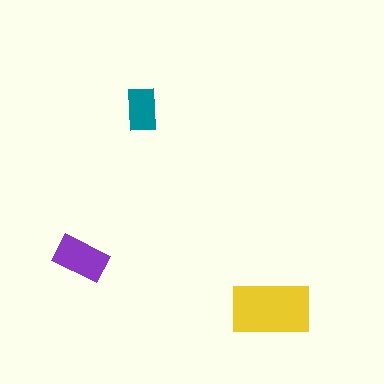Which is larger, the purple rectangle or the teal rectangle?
The purple one.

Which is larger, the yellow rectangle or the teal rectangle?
The yellow one.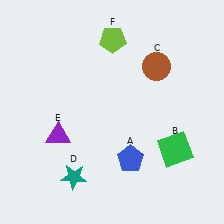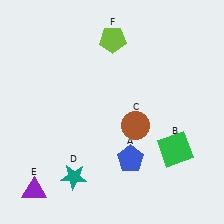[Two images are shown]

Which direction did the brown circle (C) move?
The brown circle (C) moved down.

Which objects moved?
The objects that moved are: the brown circle (C), the purple triangle (E).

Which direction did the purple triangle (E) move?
The purple triangle (E) moved down.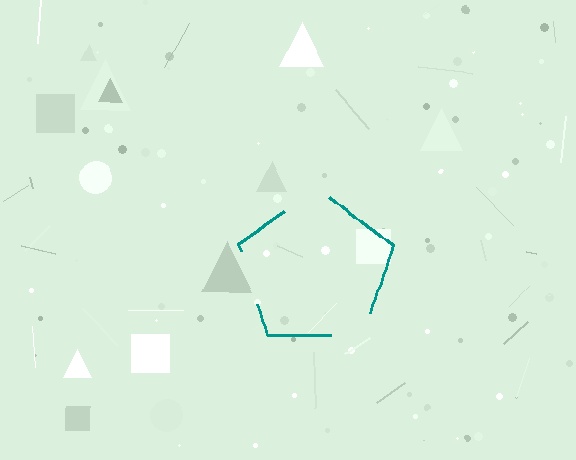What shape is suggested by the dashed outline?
The dashed outline suggests a pentagon.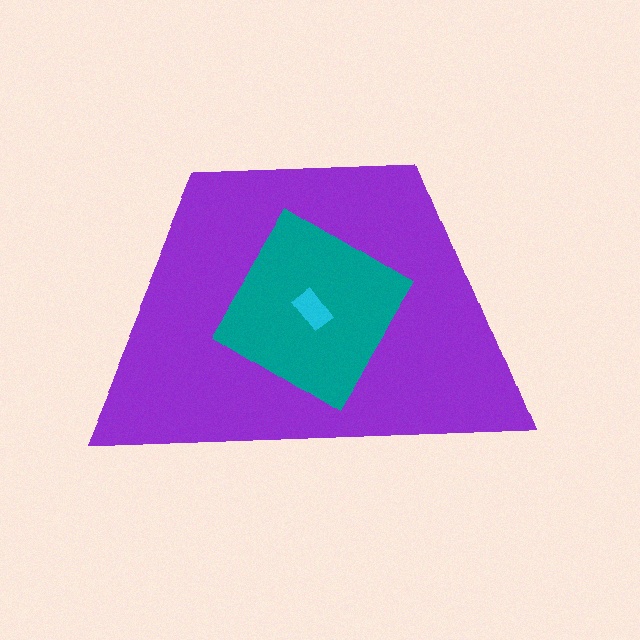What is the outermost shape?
The purple trapezoid.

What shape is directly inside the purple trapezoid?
The teal diamond.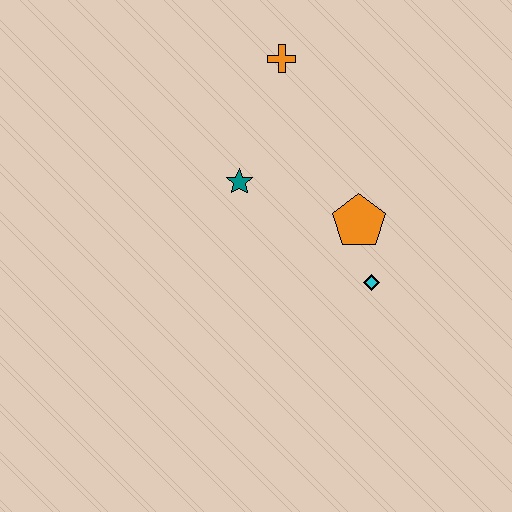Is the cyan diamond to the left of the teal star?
No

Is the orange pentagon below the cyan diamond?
No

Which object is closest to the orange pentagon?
The cyan diamond is closest to the orange pentagon.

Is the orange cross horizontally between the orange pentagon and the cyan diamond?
No